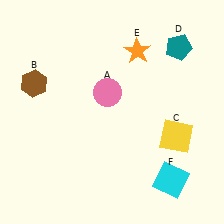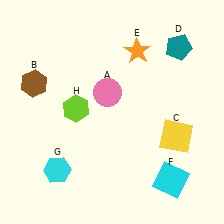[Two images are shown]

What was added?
A cyan hexagon (G), a lime hexagon (H) were added in Image 2.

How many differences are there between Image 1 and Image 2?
There are 2 differences between the two images.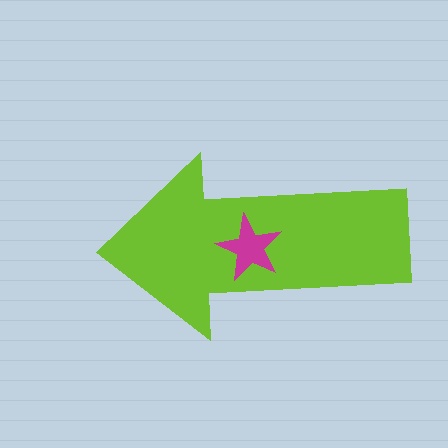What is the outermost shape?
The lime arrow.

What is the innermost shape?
The magenta star.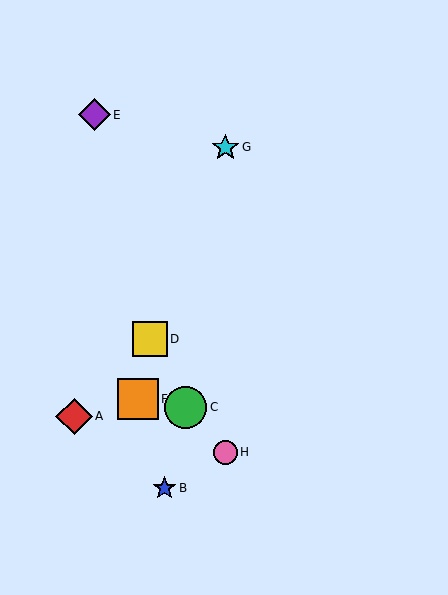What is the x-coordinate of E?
Object E is at x≈94.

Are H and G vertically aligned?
Yes, both are at x≈225.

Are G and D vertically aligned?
No, G is at x≈225 and D is at x≈150.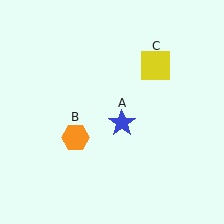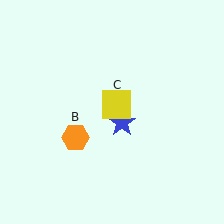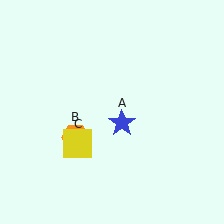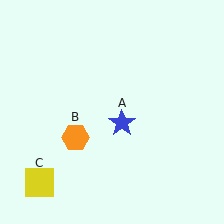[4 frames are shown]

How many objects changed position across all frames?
1 object changed position: yellow square (object C).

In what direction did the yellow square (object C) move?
The yellow square (object C) moved down and to the left.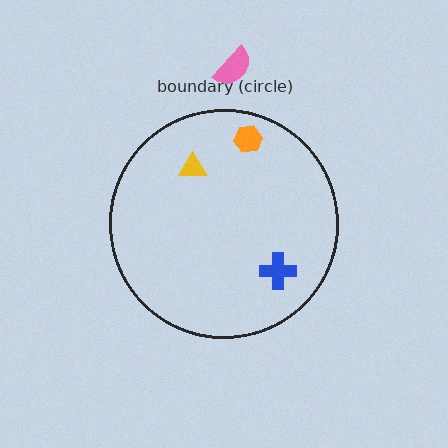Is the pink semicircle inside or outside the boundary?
Outside.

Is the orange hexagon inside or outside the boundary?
Inside.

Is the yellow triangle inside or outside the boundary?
Inside.